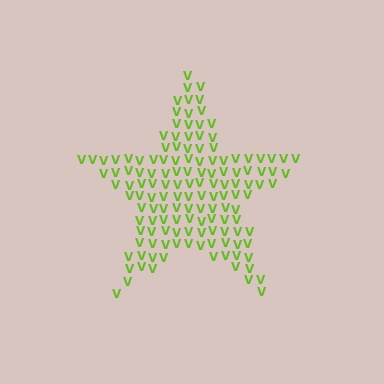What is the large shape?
The large shape is a star.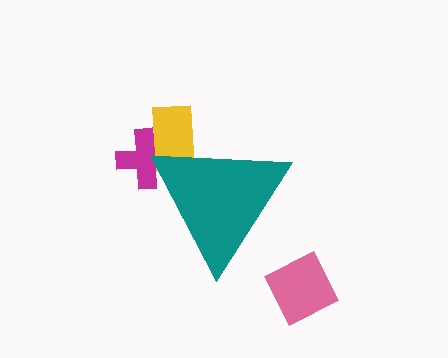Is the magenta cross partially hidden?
Yes, the magenta cross is partially hidden behind the teal triangle.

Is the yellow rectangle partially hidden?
Yes, the yellow rectangle is partially hidden behind the teal triangle.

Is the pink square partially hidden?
No, the pink square is fully visible.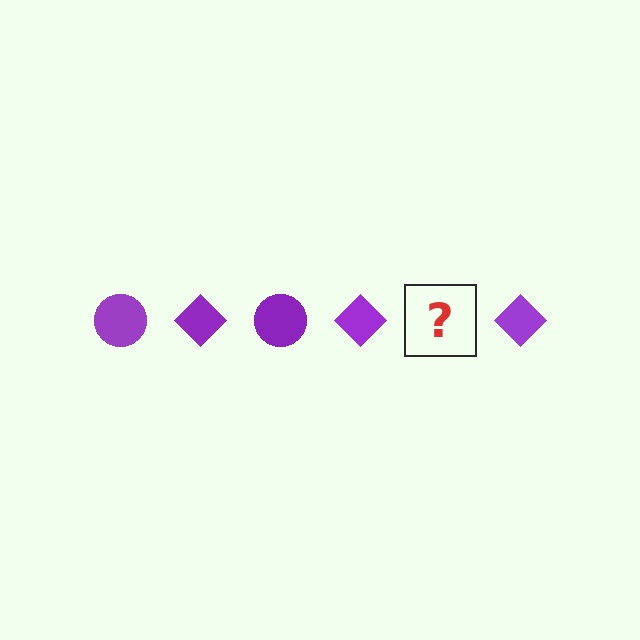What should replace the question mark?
The question mark should be replaced with a purple circle.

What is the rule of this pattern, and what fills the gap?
The rule is that the pattern cycles through circle, diamond shapes in purple. The gap should be filled with a purple circle.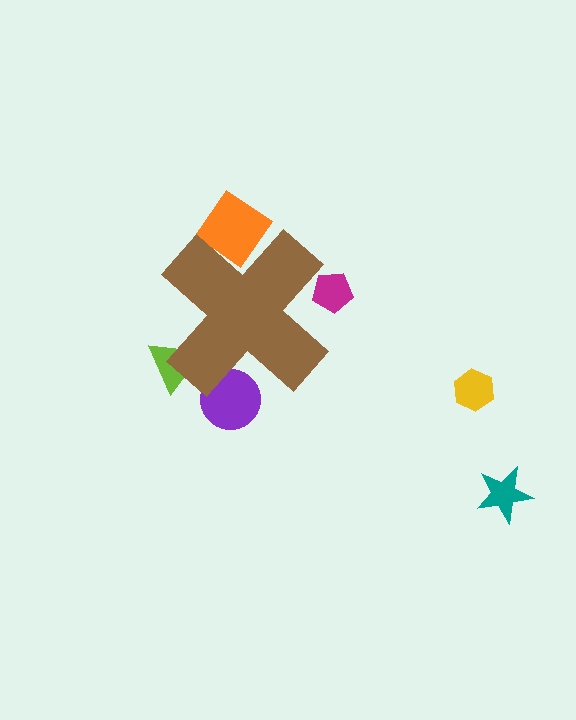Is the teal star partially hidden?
No, the teal star is fully visible.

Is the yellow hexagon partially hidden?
No, the yellow hexagon is fully visible.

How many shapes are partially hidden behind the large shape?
4 shapes are partially hidden.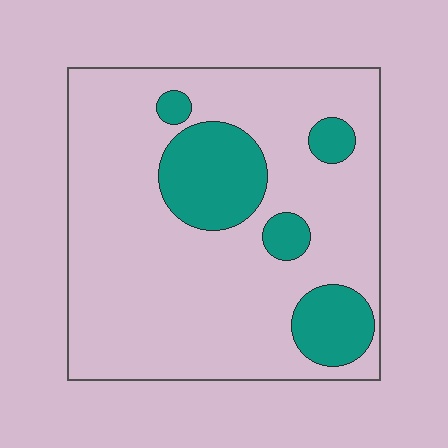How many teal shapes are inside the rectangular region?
5.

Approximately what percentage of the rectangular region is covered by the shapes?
Approximately 20%.